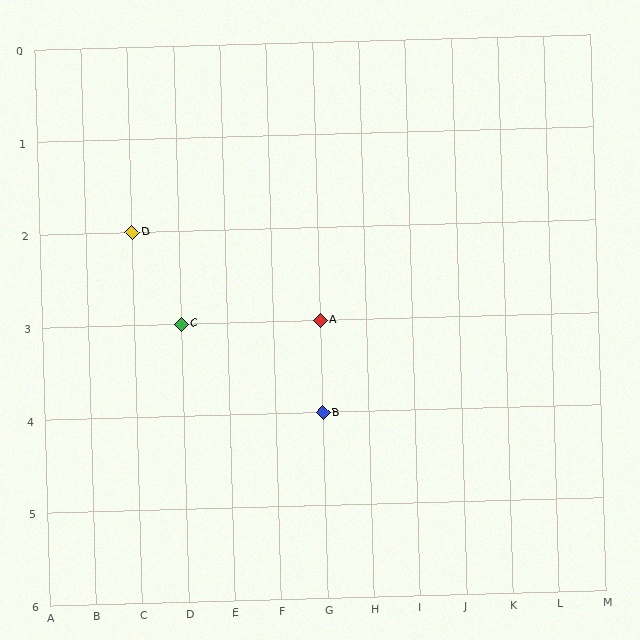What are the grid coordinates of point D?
Point D is at grid coordinates (C, 2).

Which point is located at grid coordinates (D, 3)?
Point C is at (D, 3).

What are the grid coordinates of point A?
Point A is at grid coordinates (G, 3).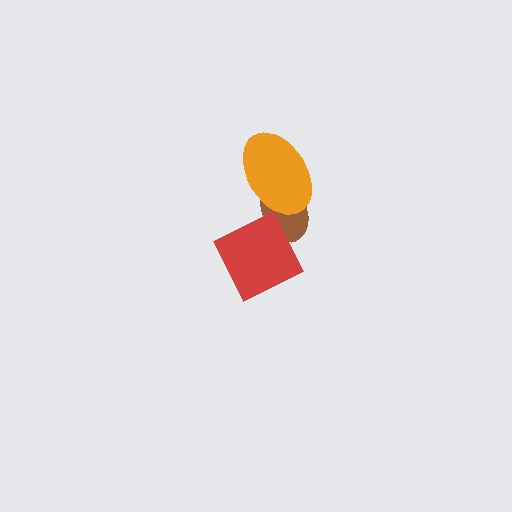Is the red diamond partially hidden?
No, no other shape covers it.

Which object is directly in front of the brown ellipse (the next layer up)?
The orange ellipse is directly in front of the brown ellipse.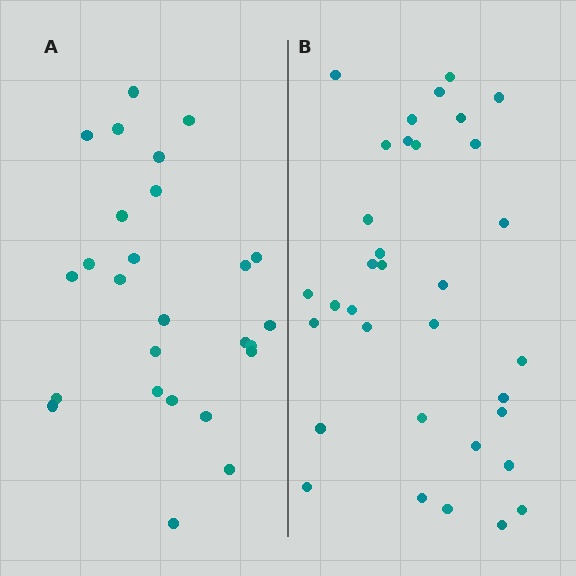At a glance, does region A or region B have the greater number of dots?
Region B (the right region) has more dots.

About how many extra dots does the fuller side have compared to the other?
Region B has roughly 8 or so more dots than region A.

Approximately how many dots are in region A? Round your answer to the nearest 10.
About 30 dots. (The exact count is 26, which rounds to 30.)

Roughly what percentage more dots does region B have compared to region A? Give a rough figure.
About 30% more.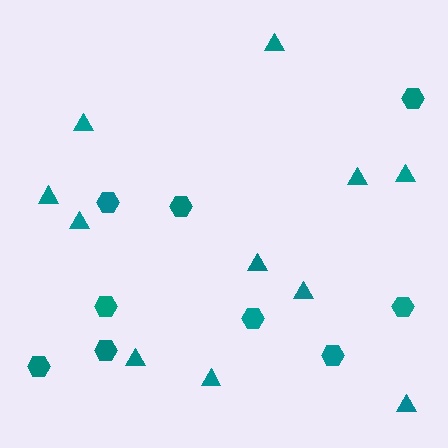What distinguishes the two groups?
There are 2 groups: one group of triangles (11) and one group of hexagons (9).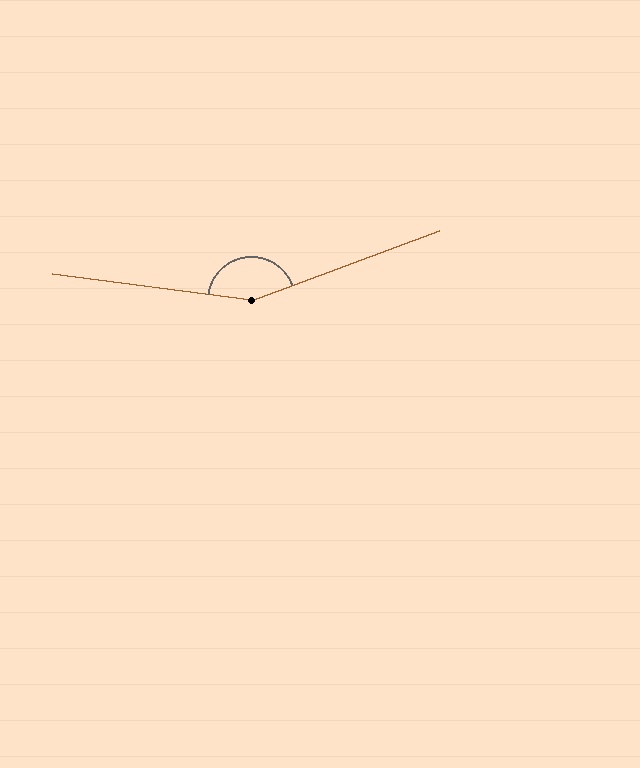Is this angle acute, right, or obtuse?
It is obtuse.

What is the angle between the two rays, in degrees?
Approximately 152 degrees.